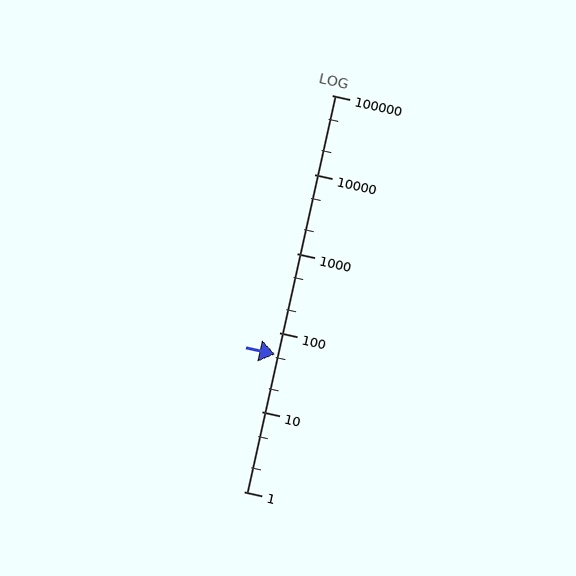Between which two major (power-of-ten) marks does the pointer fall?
The pointer is between 10 and 100.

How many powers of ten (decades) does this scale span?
The scale spans 5 decades, from 1 to 100000.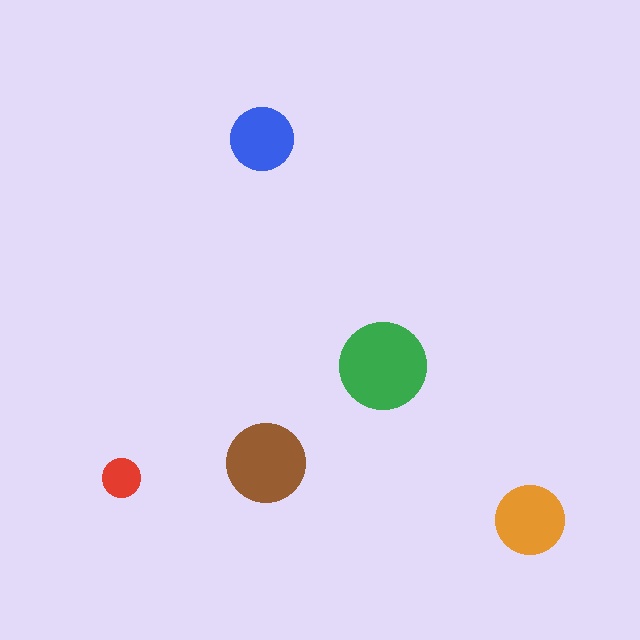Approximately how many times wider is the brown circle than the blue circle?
About 1.5 times wider.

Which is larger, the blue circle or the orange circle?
The orange one.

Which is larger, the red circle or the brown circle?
The brown one.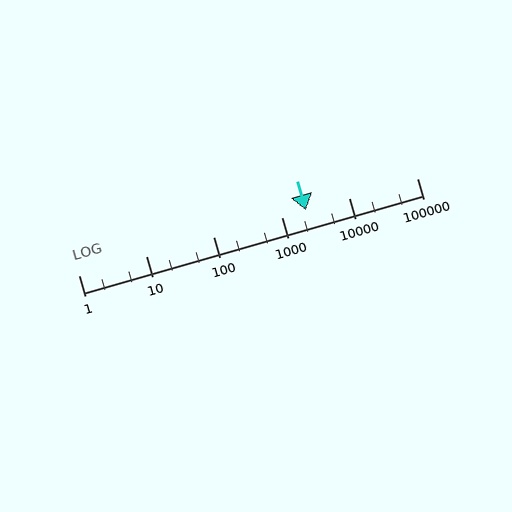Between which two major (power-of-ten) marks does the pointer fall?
The pointer is between 1000 and 10000.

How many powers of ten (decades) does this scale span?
The scale spans 5 decades, from 1 to 100000.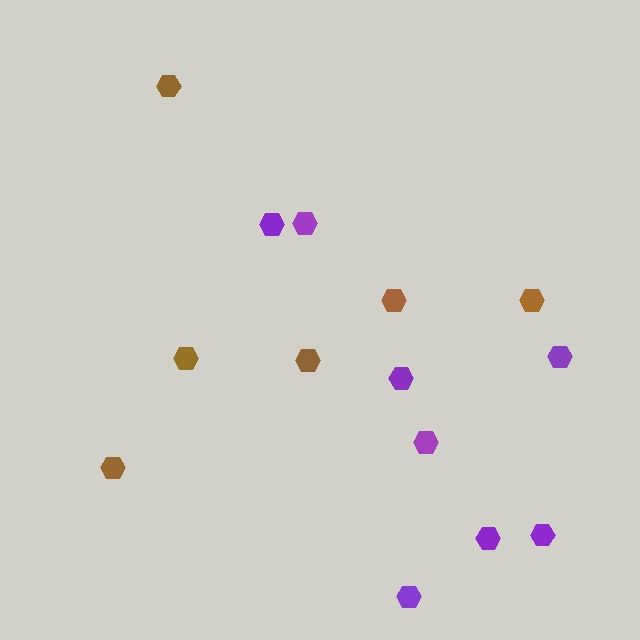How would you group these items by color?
There are 2 groups: one group of brown hexagons (6) and one group of purple hexagons (8).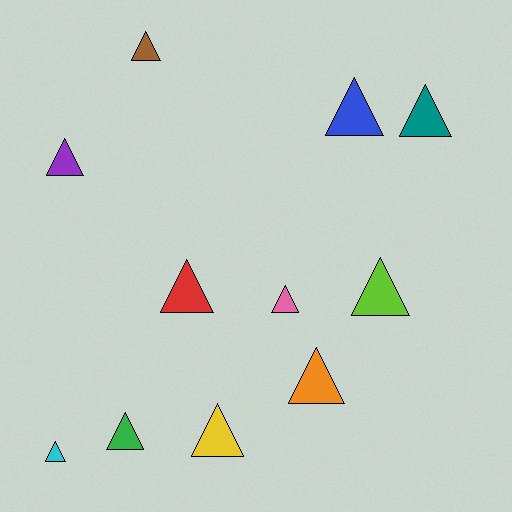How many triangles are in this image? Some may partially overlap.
There are 11 triangles.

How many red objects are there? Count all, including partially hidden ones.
There is 1 red object.